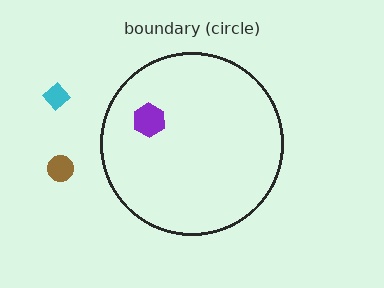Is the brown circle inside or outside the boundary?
Outside.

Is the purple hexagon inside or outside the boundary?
Inside.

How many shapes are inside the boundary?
1 inside, 2 outside.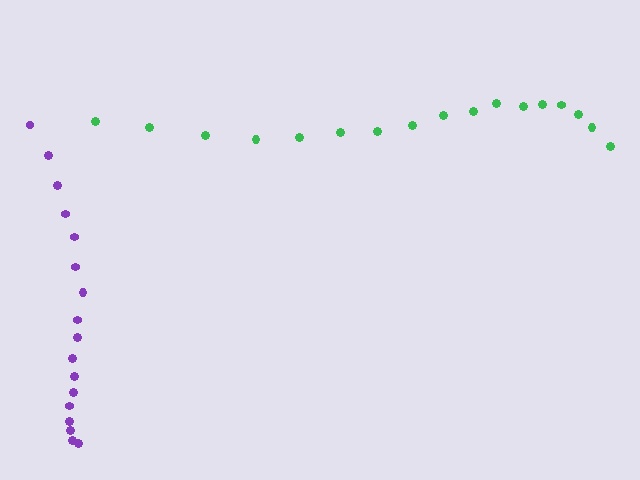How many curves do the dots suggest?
There are 2 distinct paths.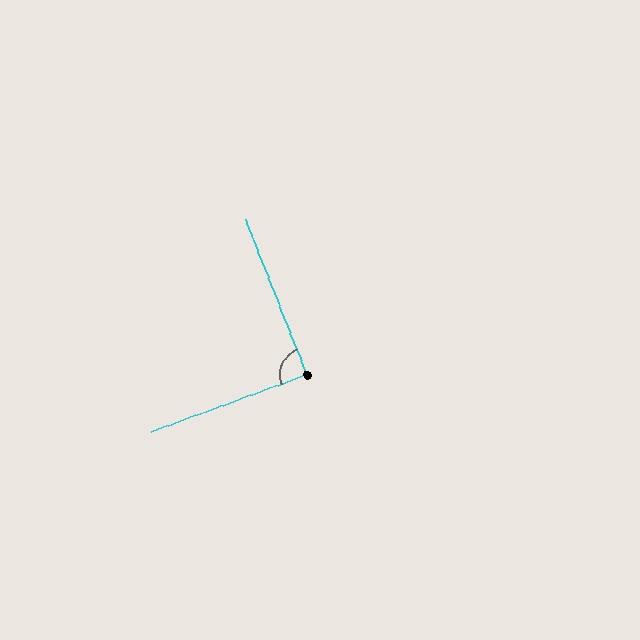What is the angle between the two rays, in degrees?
Approximately 89 degrees.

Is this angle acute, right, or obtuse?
It is approximately a right angle.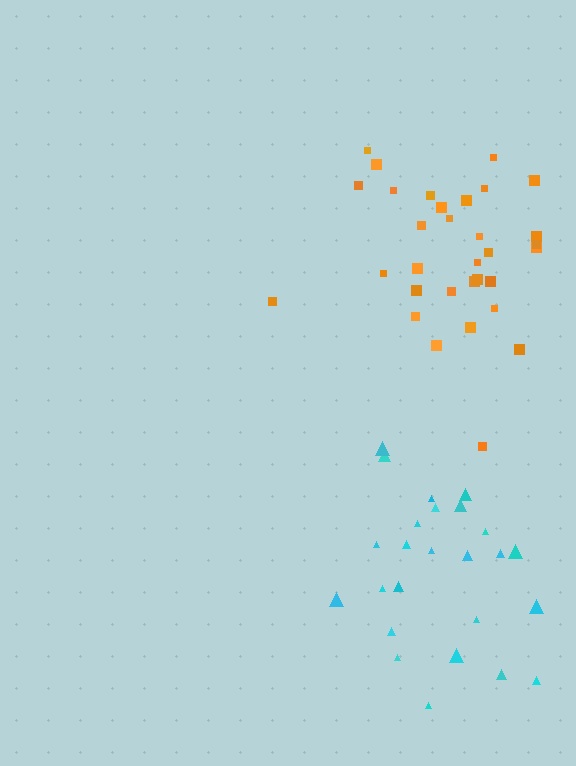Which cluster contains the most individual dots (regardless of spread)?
Orange (32).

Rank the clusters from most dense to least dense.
orange, cyan.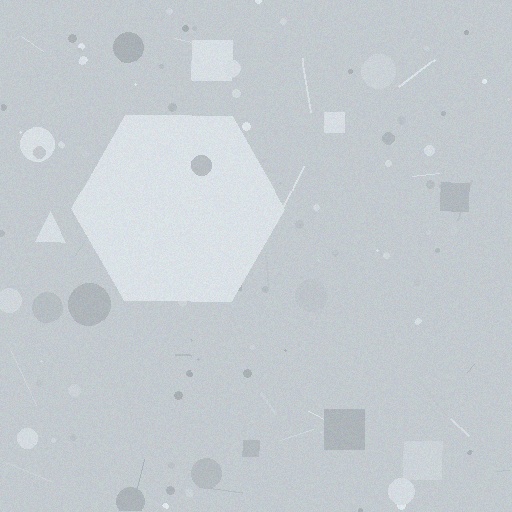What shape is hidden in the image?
A hexagon is hidden in the image.